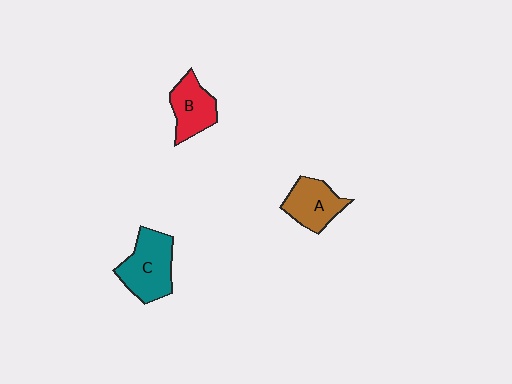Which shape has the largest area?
Shape C (teal).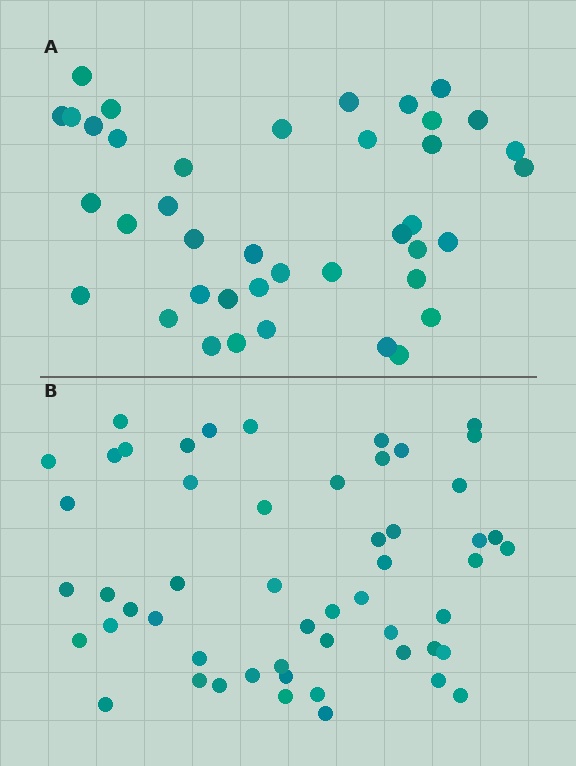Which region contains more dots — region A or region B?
Region B (the bottom region) has more dots.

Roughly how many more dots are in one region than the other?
Region B has approximately 15 more dots than region A.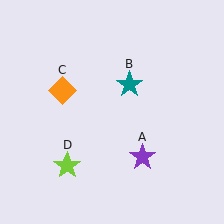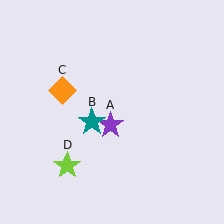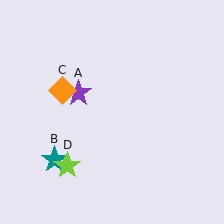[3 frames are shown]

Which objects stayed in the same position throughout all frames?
Orange diamond (object C) and lime star (object D) remained stationary.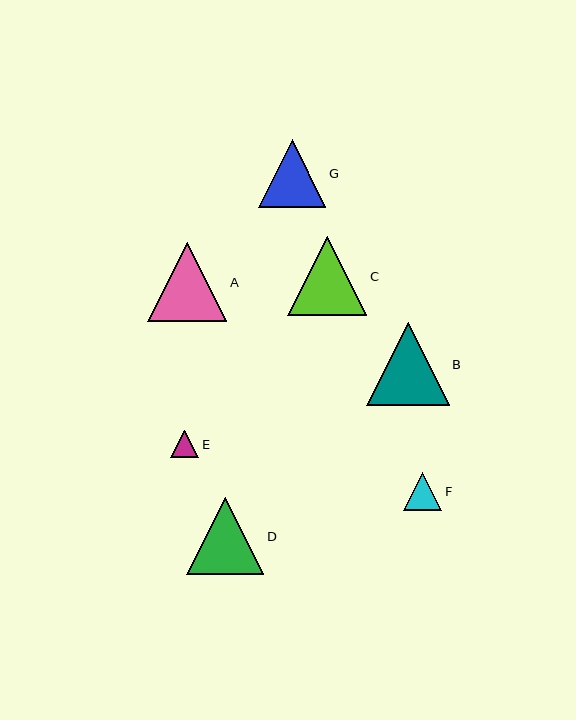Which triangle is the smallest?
Triangle E is the smallest with a size of approximately 28 pixels.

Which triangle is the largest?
Triangle B is the largest with a size of approximately 82 pixels.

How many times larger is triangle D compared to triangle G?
Triangle D is approximately 1.1 times the size of triangle G.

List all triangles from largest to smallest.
From largest to smallest: B, C, A, D, G, F, E.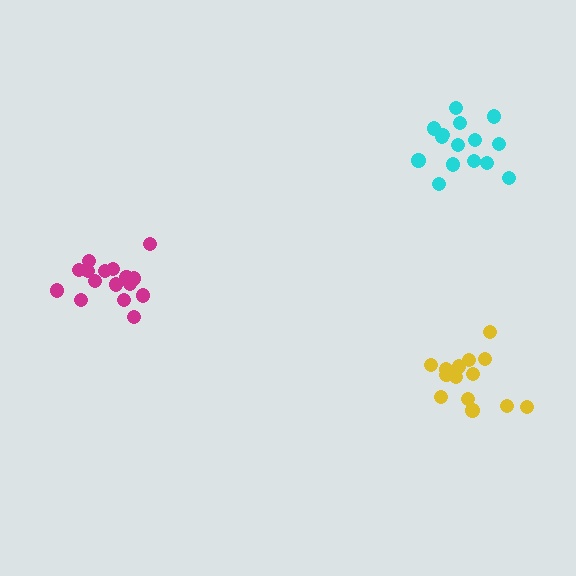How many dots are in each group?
Group 1: 15 dots, Group 2: 14 dots, Group 3: 18 dots (47 total).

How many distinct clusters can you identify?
There are 3 distinct clusters.